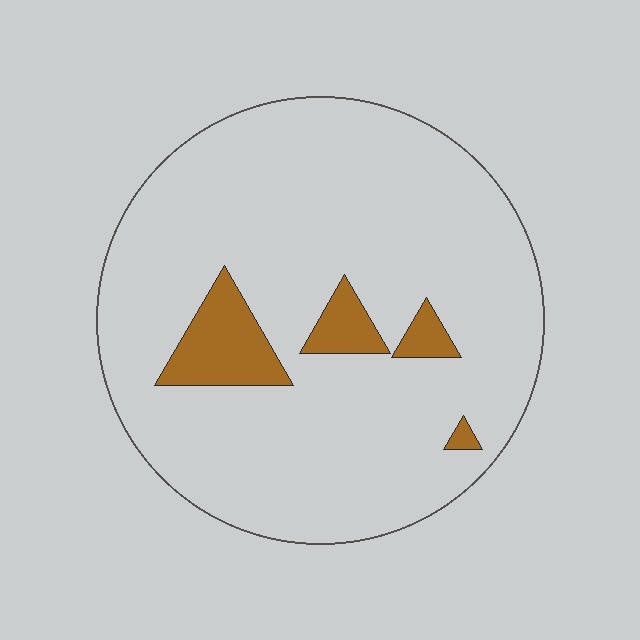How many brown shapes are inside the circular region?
4.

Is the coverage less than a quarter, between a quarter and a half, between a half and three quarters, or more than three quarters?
Less than a quarter.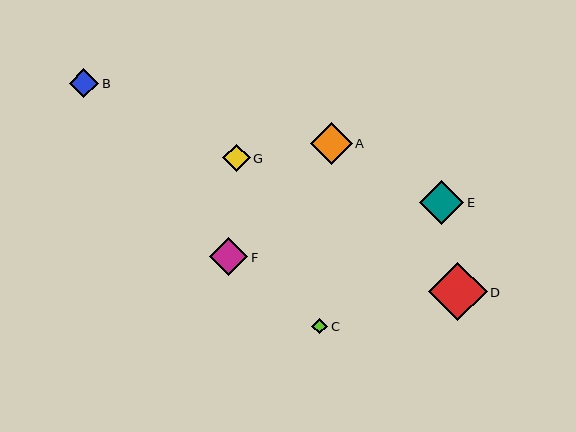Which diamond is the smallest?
Diamond C is the smallest with a size of approximately 16 pixels.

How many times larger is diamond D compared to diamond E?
Diamond D is approximately 1.3 times the size of diamond E.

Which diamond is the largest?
Diamond D is the largest with a size of approximately 59 pixels.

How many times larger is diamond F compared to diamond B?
Diamond F is approximately 1.3 times the size of diamond B.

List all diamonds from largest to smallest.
From largest to smallest: D, E, A, F, B, G, C.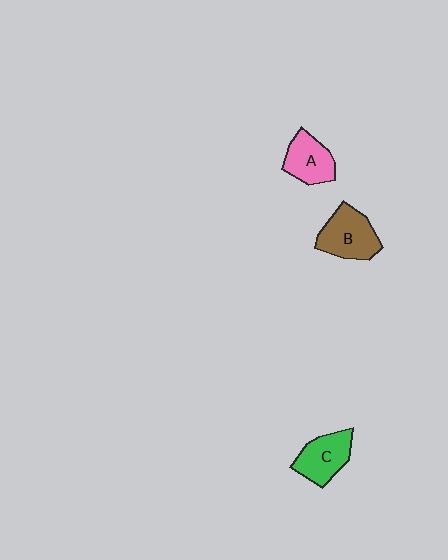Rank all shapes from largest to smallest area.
From largest to smallest: B (brown), C (green), A (pink).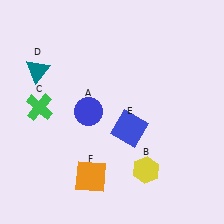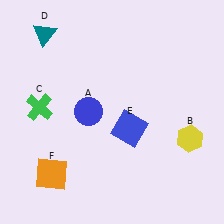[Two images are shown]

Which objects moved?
The objects that moved are: the yellow hexagon (B), the teal triangle (D), the orange square (F).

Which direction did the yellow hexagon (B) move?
The yellow hexagon (B) moved right.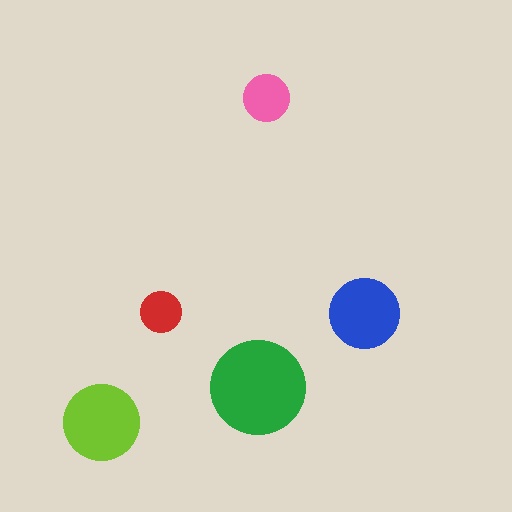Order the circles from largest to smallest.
the green one, the lime one, the blue one, the pink one, the red one.